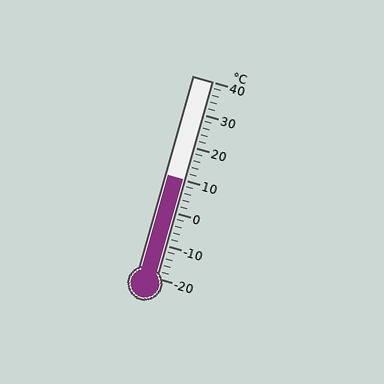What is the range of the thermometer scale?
The thermometer scale ranges from -20°C to 40°C.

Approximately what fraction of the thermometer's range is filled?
The thermometer is filled to approximately 50% of its range.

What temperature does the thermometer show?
The thermometer shows approximately 10°C.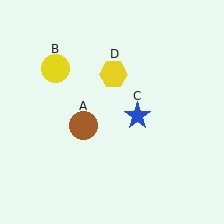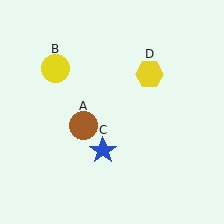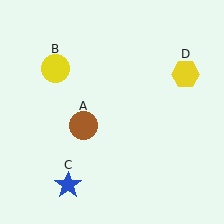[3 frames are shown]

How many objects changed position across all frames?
2 objects changed position: blue star (object C), yellow hexagon (object D).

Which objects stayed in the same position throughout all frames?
Brown circle (object A) and yellow circle (object B) remained stationary.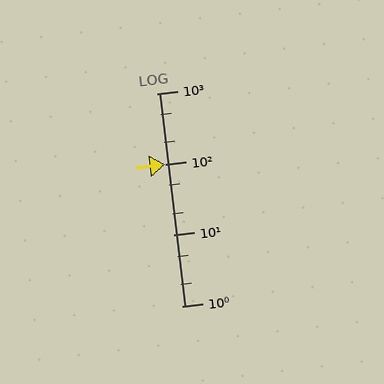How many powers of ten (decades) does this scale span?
The scale spans 3 decades, from 1 to 1000.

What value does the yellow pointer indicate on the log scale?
The pointer indicates approximately 100.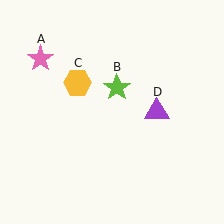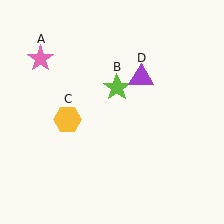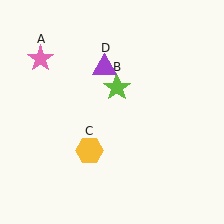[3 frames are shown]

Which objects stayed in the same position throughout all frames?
Pink star (object A) and lime star (object B) remained stationary.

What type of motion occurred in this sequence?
The yellow hexagon (object C), purple triangle (object D) rotated counterclockwise around the center of the scene.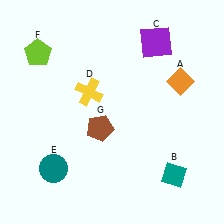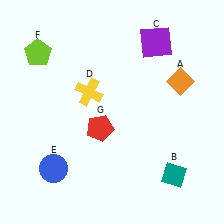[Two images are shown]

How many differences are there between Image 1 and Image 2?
There are 2 differences between the two images.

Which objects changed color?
E changed from teal to blue. G changed from brown to red.